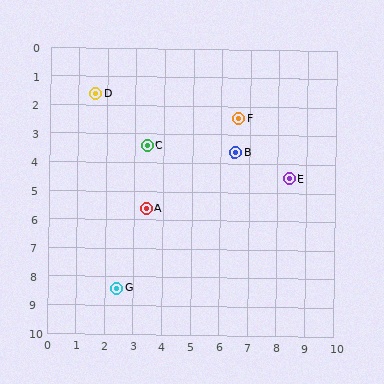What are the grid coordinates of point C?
Point C is at approximately (3.4, 3.4).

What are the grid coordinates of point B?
Point B is at approximately (6.5, 3.6).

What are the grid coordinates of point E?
Point E is at approximately (8.4, 4.5).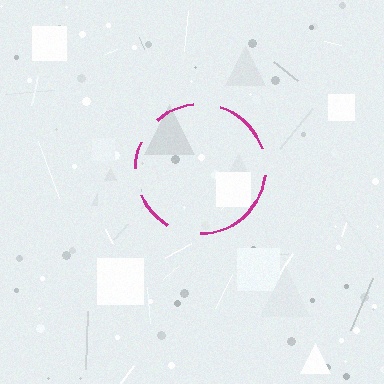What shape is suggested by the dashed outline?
The dashed outline suggests a circle.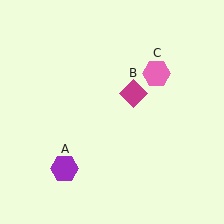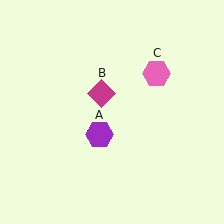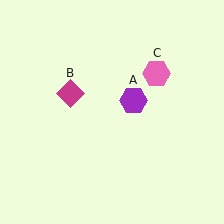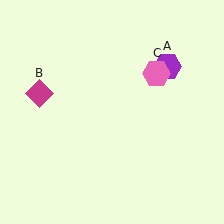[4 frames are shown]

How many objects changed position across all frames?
2 objects changed position: purple hexagon (object A), magenta diamond (object B).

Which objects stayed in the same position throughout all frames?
Pink hexagon (object C) remained stationary.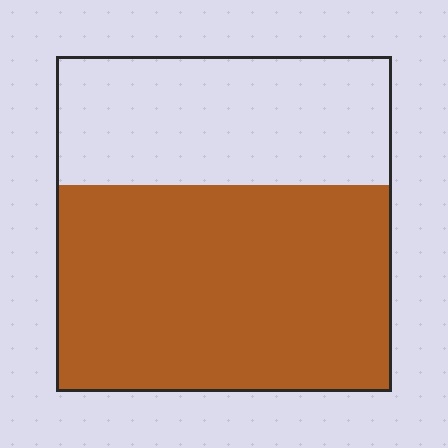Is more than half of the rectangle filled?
Yes.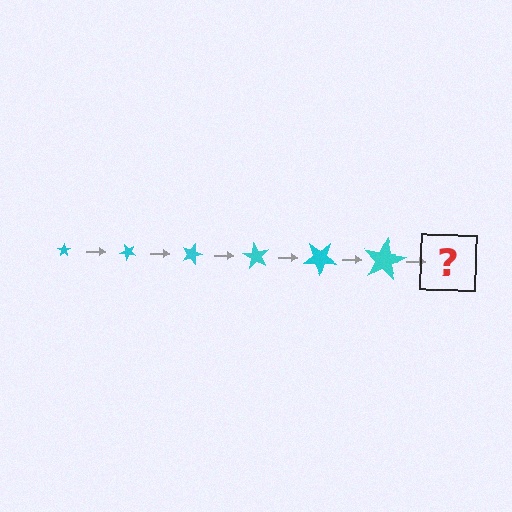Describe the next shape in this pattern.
It should be a star, larger than the previous one and rotated 270 degrees from the start.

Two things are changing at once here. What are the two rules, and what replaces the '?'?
The two rules are that the star grows larger each step and it rotates 45 degrees each step. The '?' should be a star, larger than the previous one and rotated 270 degrees from the start.